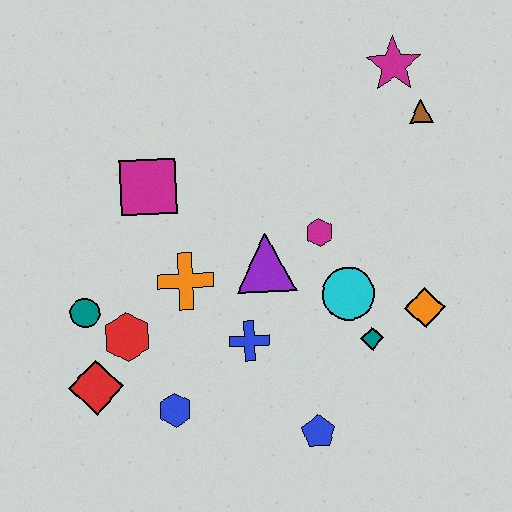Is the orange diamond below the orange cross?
Yes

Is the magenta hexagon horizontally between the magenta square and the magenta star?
Yes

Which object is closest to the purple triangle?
The magenta hexagon is closest to the purple triangle.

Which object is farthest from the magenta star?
The red diamond is farthest from the magenta star.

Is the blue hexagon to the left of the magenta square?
No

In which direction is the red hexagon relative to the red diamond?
The red hexagon is above the red diamond.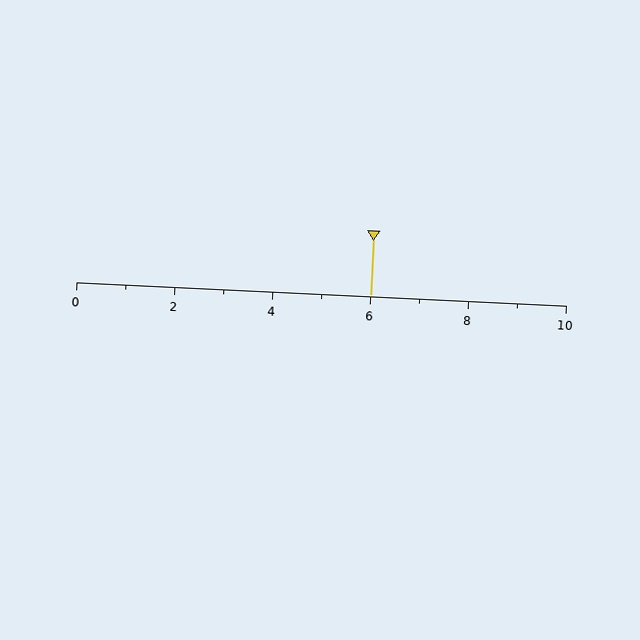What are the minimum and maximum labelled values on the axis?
The axis runs from 0 to 10.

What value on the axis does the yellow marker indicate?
The marker indicates approximately 6.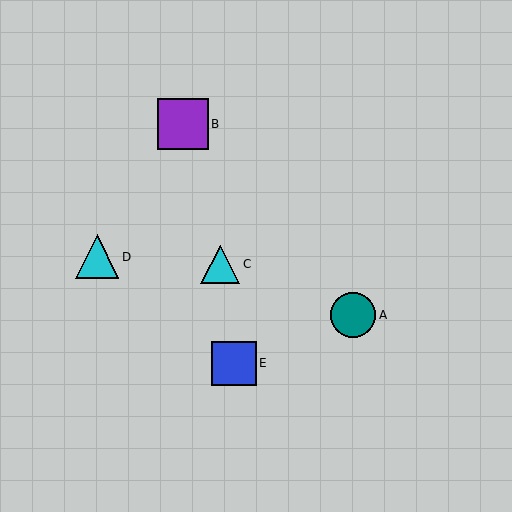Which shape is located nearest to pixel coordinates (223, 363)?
The blue square (labeled E) at (234, 363) is nearest to that location.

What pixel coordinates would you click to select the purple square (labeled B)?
Click at (183, 124) to select the purple square B.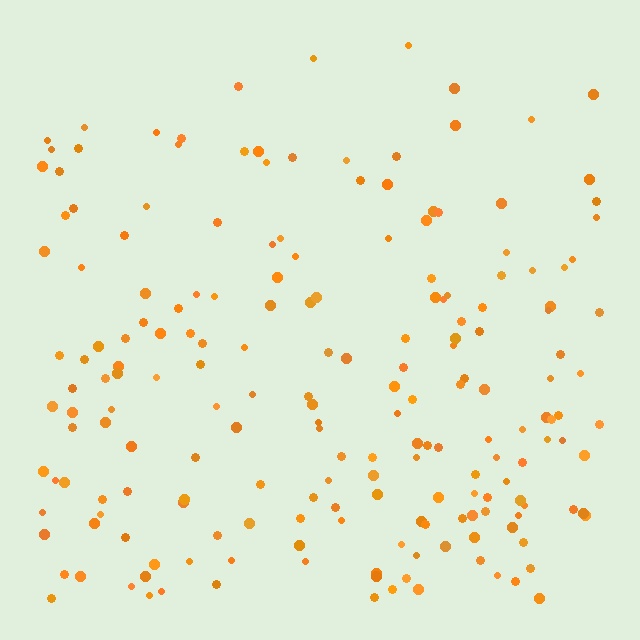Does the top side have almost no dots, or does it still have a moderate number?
Still a moderate number, just noticeably fewer than the bottom.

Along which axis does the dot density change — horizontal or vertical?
Vertical.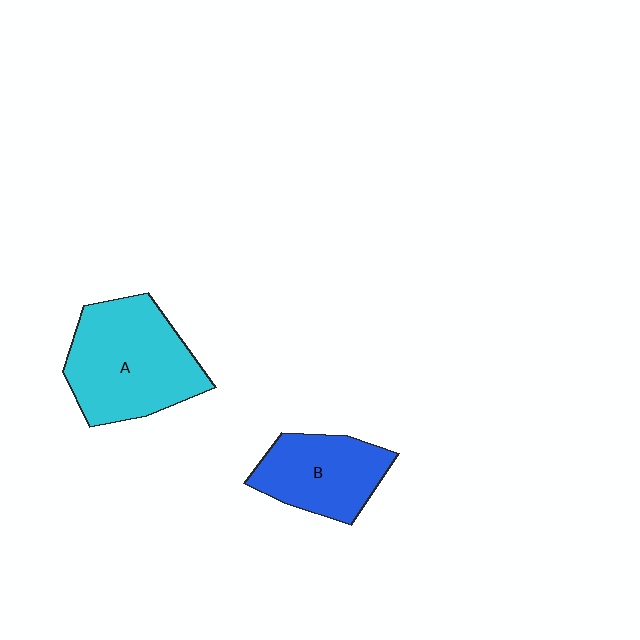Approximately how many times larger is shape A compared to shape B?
Approximately 1.5 times.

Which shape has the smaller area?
Shape B (blue).